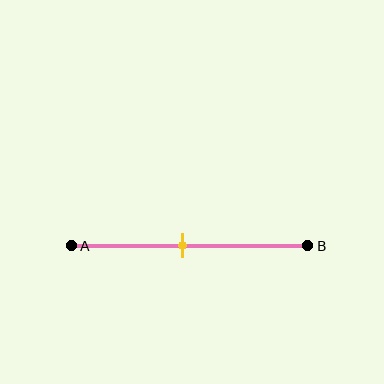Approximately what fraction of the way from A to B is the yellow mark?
The yellow mark is approximately 45% of the way from A to B.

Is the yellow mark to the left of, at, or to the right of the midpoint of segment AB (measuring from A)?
The yellow mark is to the left of the midpoint of segment AB.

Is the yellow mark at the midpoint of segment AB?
No, the mark is at about 45% from A, not at the 50% midpoint.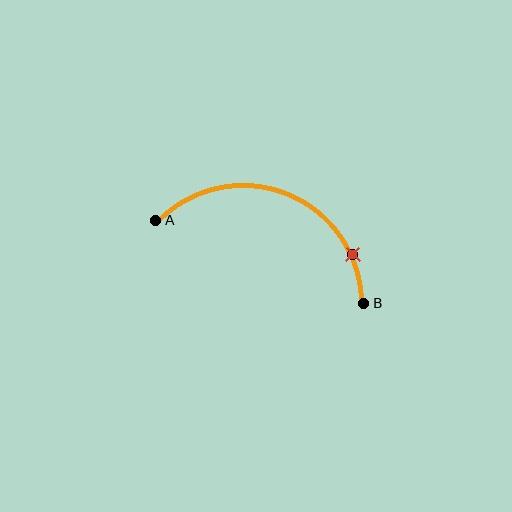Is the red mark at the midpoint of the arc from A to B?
No. The red mark lies on the arc but is closer to endpoint B. The arc midpoint would be at the point on the curve equidistant along the arc from both A and B.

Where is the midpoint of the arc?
The arc midpoint is the point on the curve farthest from the straight line joining A and B. It sits above that line.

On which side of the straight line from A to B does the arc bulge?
The arc bulges above the straight line connecting A and B.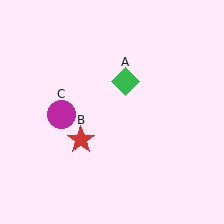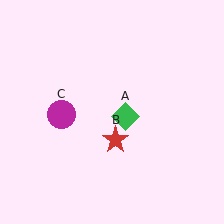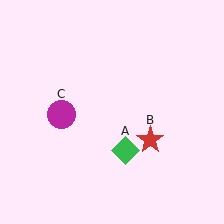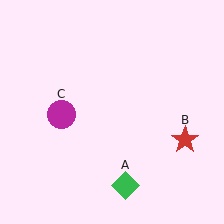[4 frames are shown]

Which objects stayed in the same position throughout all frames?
Magenta circle (object C) remained stationary.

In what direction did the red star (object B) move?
The red star (object B) moved right.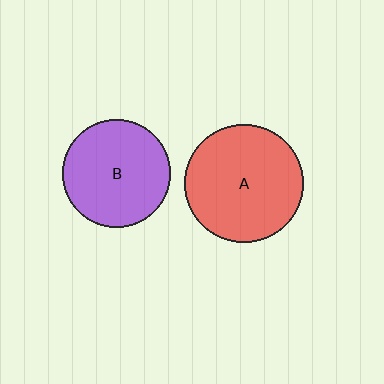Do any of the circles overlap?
No, none of the circles overlap.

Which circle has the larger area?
Circle A (red).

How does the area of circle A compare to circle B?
Approximately 1.2 times.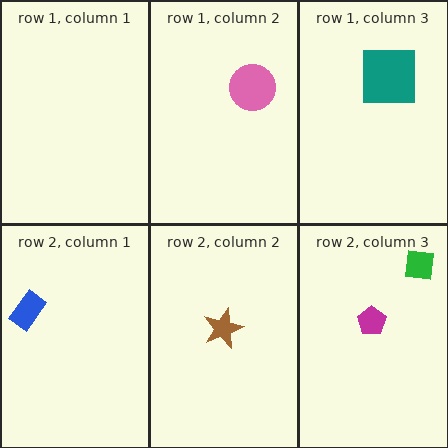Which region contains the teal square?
The row 1, column 3 region.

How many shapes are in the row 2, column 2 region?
1.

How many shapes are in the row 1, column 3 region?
1.